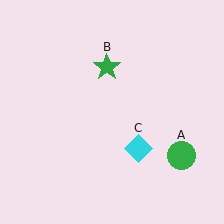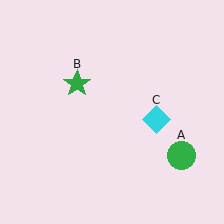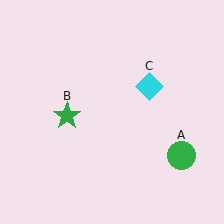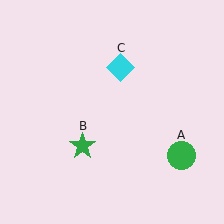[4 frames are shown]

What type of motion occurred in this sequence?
The green star (object B), cyan diamond (object C) rotated counterclockwise around the center of the scene.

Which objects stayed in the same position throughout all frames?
Green circle (object A) remained stationary.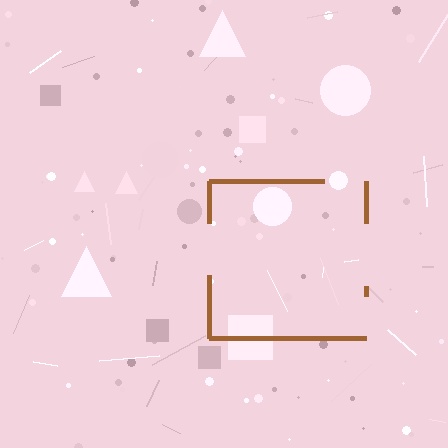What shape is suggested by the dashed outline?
The dashed outline suggests a square.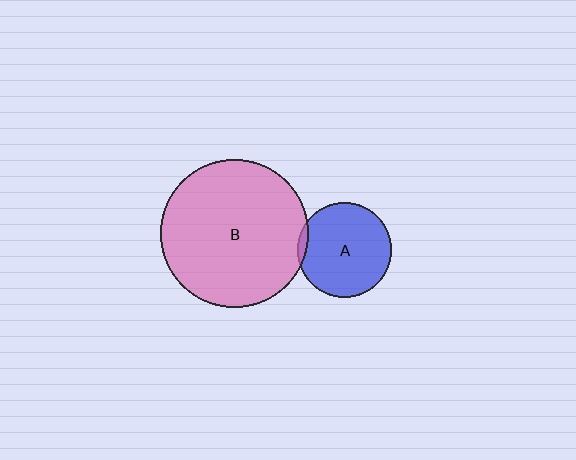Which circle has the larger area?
Circle B (pink).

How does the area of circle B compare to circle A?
Approximately 2.5 times.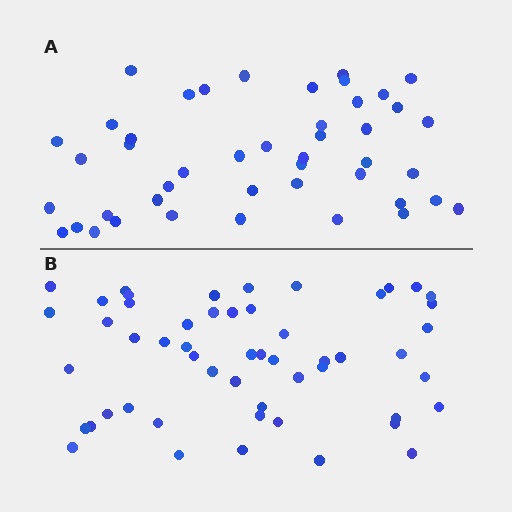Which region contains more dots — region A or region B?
Region B (the bottom region) has more dots.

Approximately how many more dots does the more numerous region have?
Region B has roughly 8 or so more dots than region A.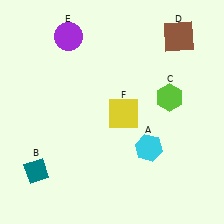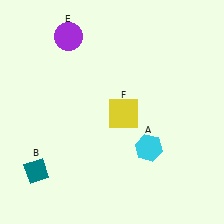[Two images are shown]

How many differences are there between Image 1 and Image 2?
There are 2 differences between the two images.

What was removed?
The lime hexagon (C), the brown square (D) were removed in Image 2.